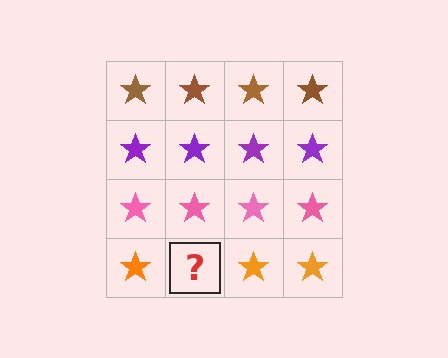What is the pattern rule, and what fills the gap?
The rule is that each row has a consistent color. The gap should be filled with an orange star.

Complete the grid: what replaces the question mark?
The question mark should be replaced with an orange star.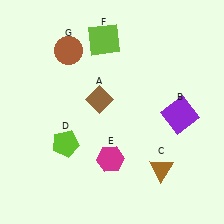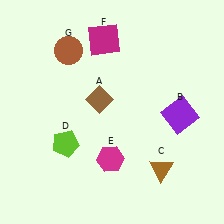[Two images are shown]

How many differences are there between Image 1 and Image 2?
There is 1 difference between the two images.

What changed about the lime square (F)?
In Image 1, F is lime. In Image 2, it changed to magenta.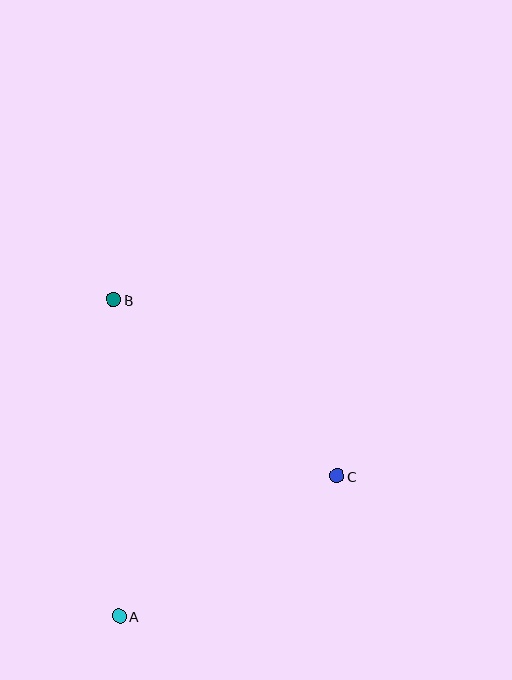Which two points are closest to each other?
Points A and C are closest to each other.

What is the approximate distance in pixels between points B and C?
The distance between B and C is approximately 285 pixels.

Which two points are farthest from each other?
Points A and B are farthest from each other.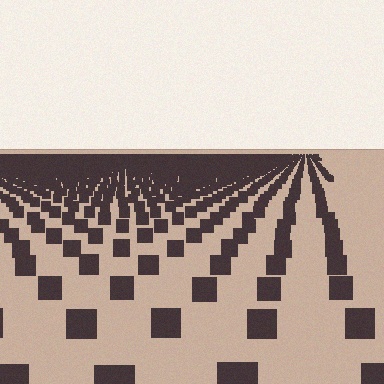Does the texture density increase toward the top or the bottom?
Density increases toward the top.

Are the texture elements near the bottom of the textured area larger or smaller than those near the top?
Larger. Near the bottom, elements are closer to the viewer and appear at a bigger on-screen size.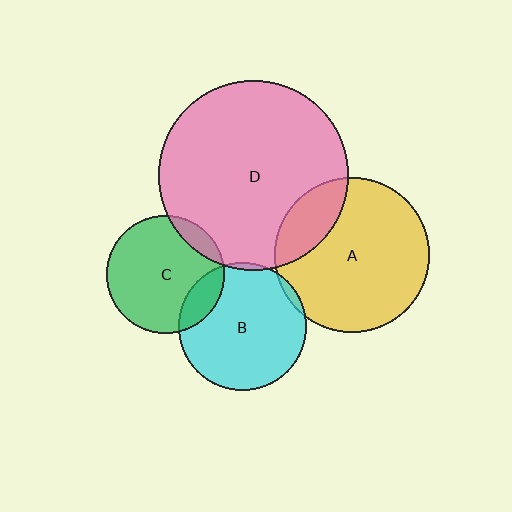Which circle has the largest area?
Circle D (pink).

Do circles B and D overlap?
Yes.